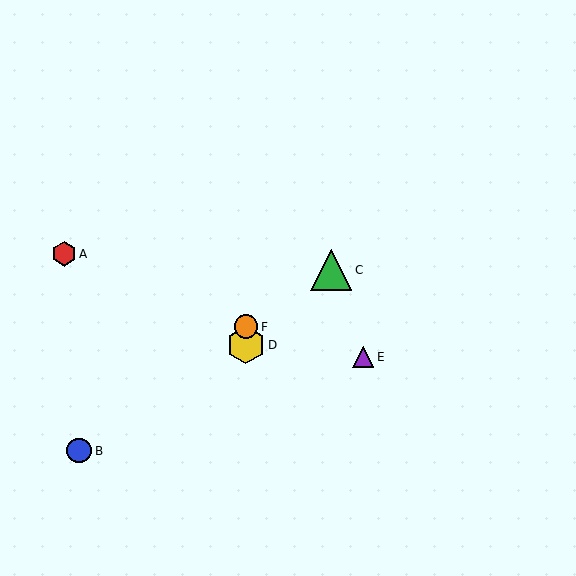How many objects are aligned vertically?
2 objects (D, F) are aligned vertically.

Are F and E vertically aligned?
No, F is at x≈246 and E is at x≈363.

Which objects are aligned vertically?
Objects D, F are aligned vertically.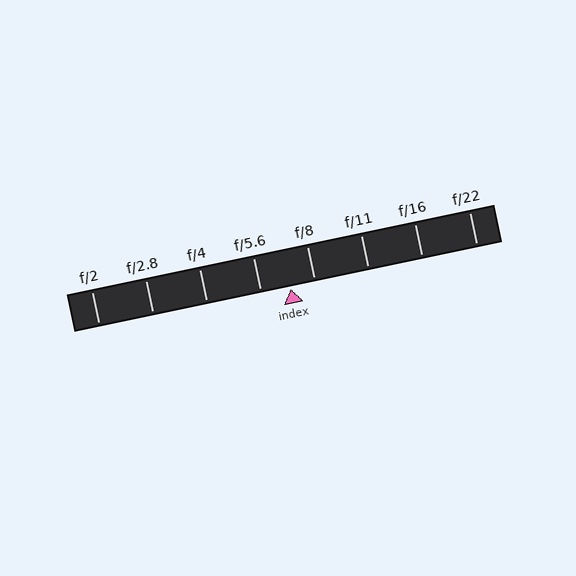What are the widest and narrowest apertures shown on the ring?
The widest aperture shown is f/2 and the narrowest is f/22.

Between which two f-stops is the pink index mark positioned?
The index mark is between f/5.6 and f/8.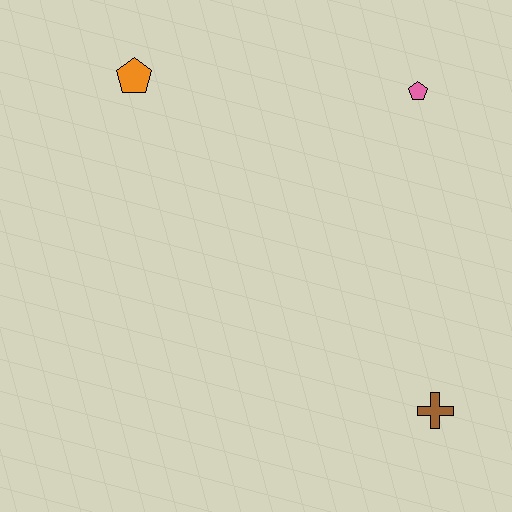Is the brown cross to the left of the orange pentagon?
No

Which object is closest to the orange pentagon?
The pink pentagon is closest to the orange pentagon.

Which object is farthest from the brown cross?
The orange pentagon is farthest from the brown cross.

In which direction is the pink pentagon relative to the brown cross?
The pink pentagon is above the brown cross.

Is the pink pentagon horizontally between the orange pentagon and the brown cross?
Yes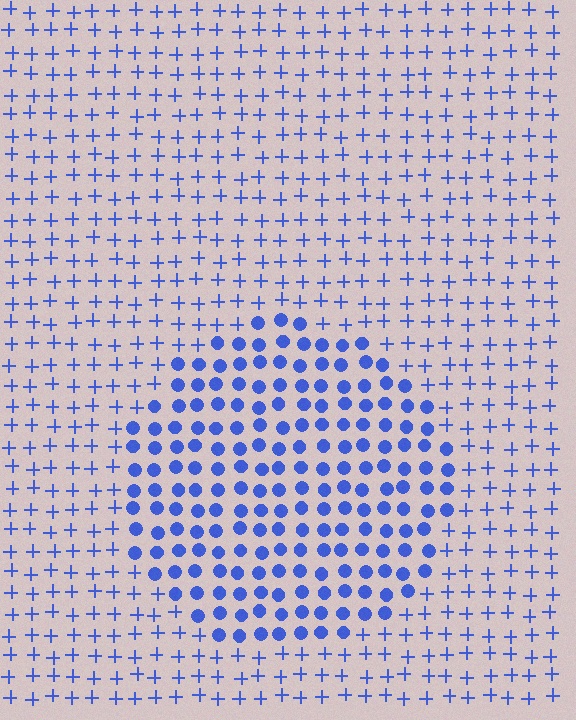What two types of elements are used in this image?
The image uses circles inside the circle region and plus signs outside it.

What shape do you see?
I see a circle.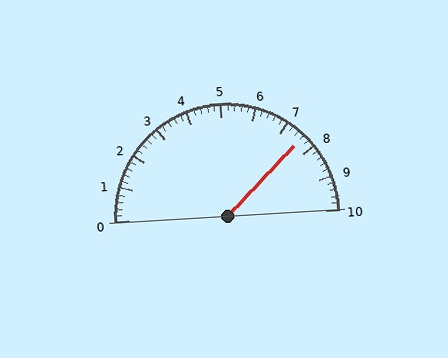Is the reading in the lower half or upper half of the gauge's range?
The reading is in the upper half of the range (0 to 10).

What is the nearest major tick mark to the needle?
The nearest major tick mark is 8.